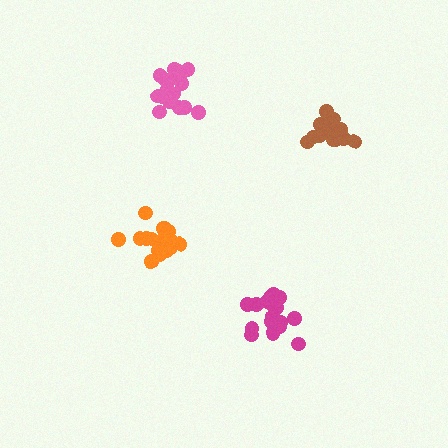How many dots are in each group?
Group 1: 17 dots, Group 2: 18 dots, Group 3: 18 dots, Group 4: 19 dots (72 total).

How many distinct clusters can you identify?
There are 4 distinct clusters.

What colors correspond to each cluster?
The clusters are colored: brown, pink, orange, magenta.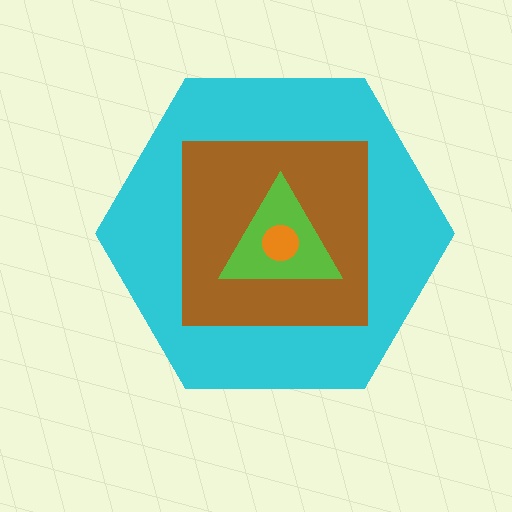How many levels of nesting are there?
4.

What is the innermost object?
The orange circle.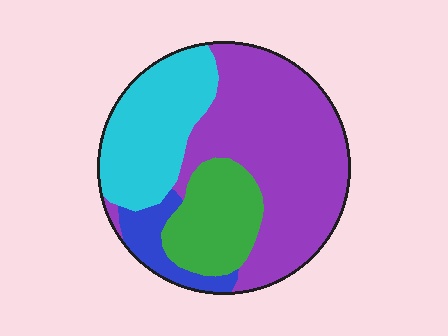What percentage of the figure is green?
Green takes up about one sixth (1/6) of the figure.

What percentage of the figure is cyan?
Cyan takes up about one quarter (1/4) of the figure.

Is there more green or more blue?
Green.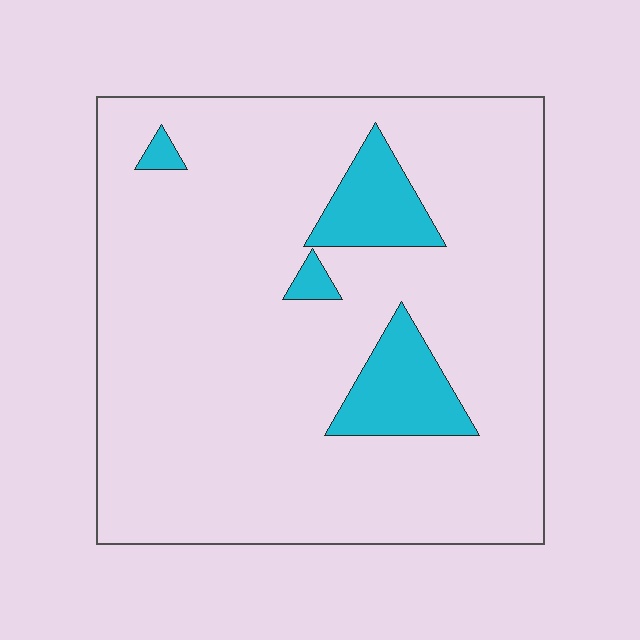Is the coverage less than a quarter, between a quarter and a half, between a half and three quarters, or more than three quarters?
Less than a quarter.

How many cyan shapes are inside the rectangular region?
4.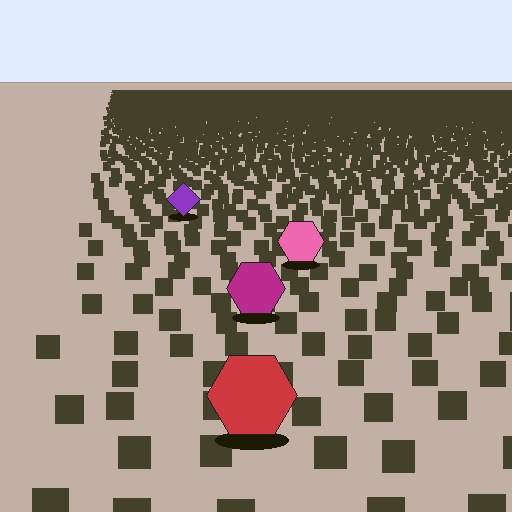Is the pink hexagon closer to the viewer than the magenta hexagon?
No. The magenta hexagon is closer — you can tell from the texture gradient: the ground texture is coarser near it.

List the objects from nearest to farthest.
From nearest to farthest: the red hexagon, the magenta hexagon, the pink hexagon, the purple diamond.